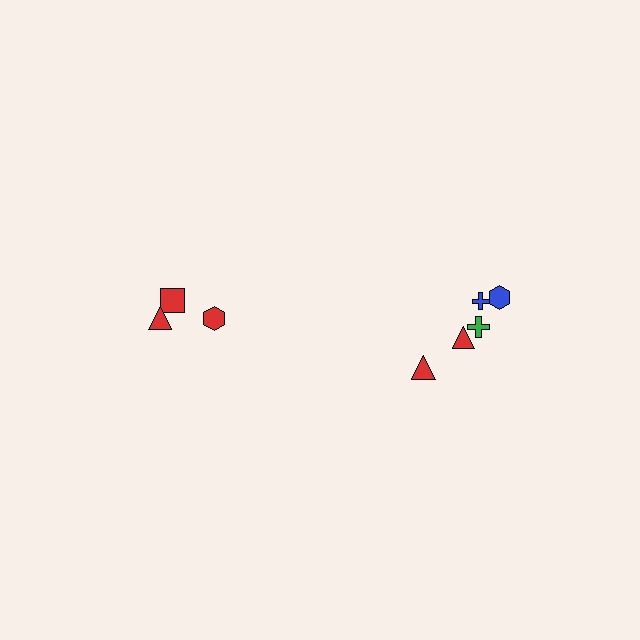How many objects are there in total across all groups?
There are 8 objects.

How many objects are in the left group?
There are 3 objects.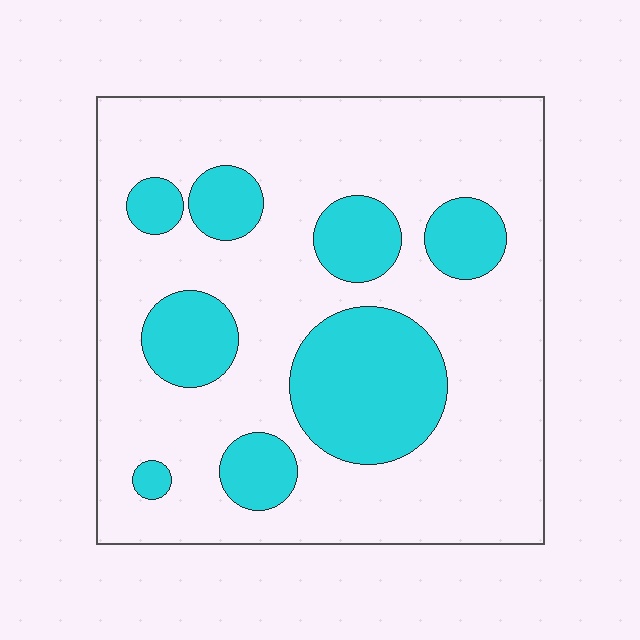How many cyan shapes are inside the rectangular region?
8.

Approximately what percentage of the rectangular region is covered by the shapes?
Approximately 25%.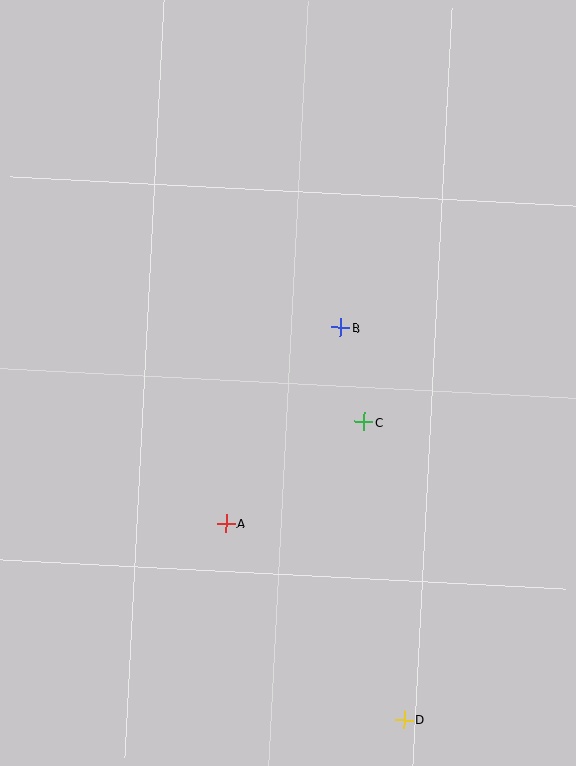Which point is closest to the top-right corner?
Point B is closest to the top-right corner.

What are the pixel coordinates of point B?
Point B is at (341, 328).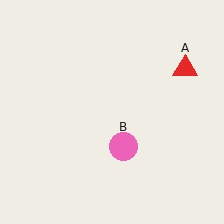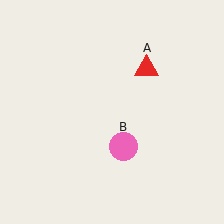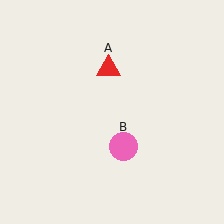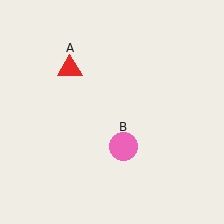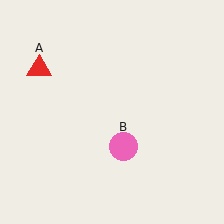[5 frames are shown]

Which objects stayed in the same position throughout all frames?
Pink circle (object B) remained stationary.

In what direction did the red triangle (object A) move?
The red triangle (object A) moved left.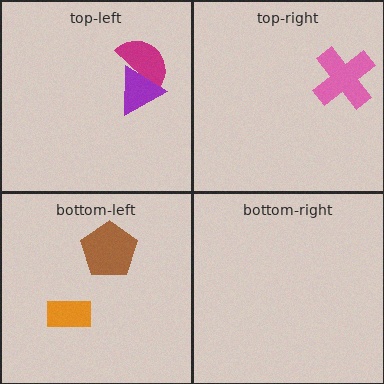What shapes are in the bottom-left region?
The brown pentagon, the orange rectangle.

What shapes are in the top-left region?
The magenta semicircle, the purple triangle.